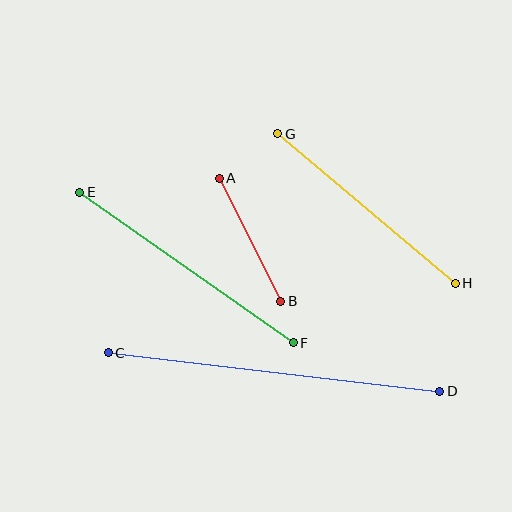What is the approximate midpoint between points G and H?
The midpoint is at approximately (367, 208) pixels.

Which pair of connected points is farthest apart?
Points C and D are farthest apart.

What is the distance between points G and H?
The distance is approximately 232 pixels.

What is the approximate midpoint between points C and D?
The midpoint is at approximately (274, 372) pixels.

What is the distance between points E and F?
The distance is approximately 261 pixels.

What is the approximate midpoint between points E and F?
The midpoint is at approximately (186, 268) pixels.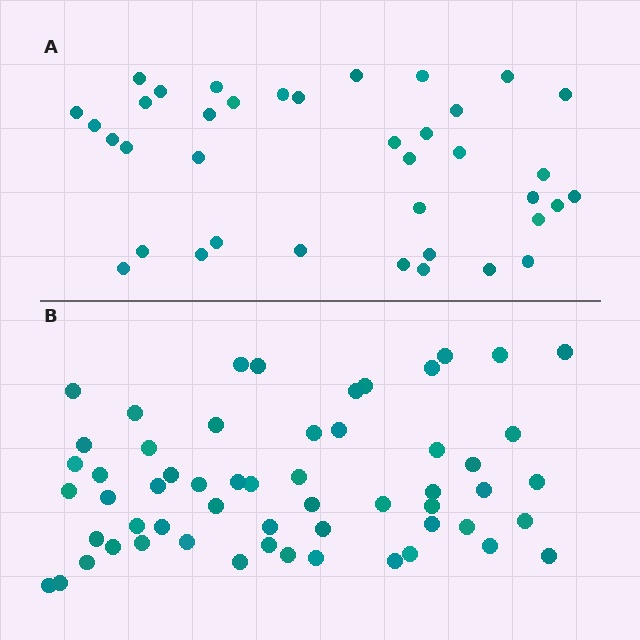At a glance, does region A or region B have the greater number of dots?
Region B (the bottom region) has more dots.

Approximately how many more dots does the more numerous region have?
Region B has approximately 20 more dots than region A.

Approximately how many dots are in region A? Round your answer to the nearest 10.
About 40 dots. (The exact count is 38, which rounds to 40.)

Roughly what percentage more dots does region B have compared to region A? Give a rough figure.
About 50% more.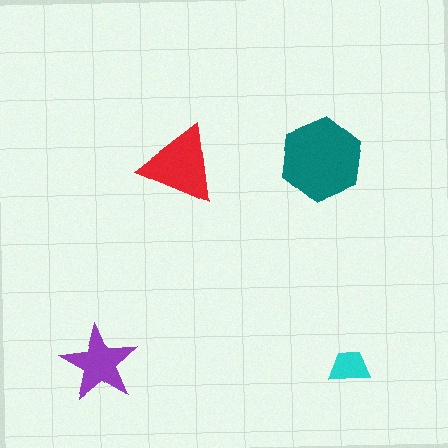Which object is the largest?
The teal hexagon.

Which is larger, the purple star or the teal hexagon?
The teal hexagon.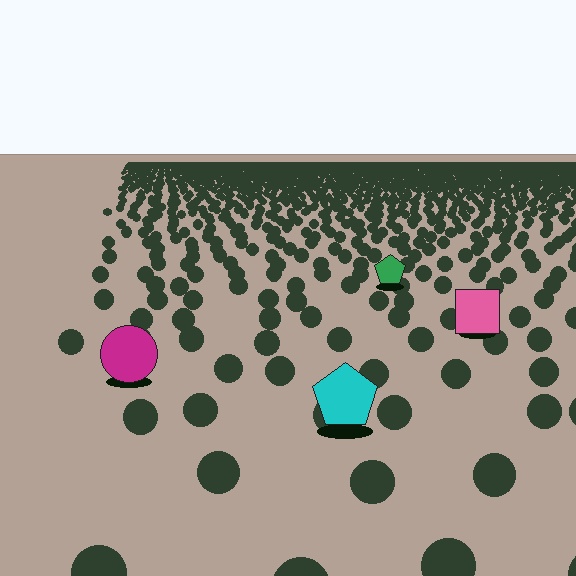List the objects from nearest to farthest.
From nearest to farthest: the cyan pentagon, the magenta circle, the pink square, the green pentagon.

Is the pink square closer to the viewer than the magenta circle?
No. The magenta circle is closer — you can tell from the texture gradient: the ground texture is coarser near it.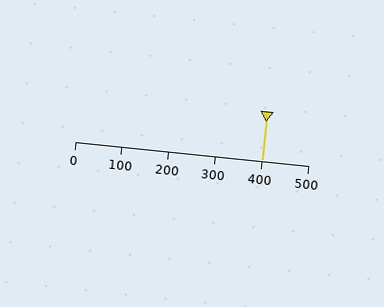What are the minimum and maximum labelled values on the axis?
The axis runs from 0 to 500.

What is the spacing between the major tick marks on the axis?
The major ticks are spaced 100 apart.